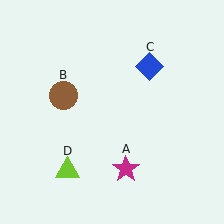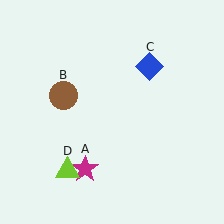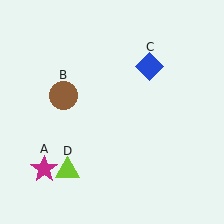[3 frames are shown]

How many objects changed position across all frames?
1 object changed position: magenta star (object A).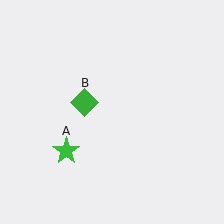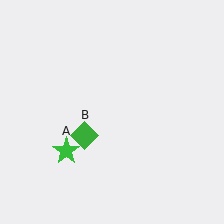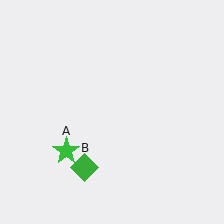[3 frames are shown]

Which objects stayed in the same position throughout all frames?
Green star (object A) remained stationary.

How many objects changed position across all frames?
1 object changed position: green diamond (object B).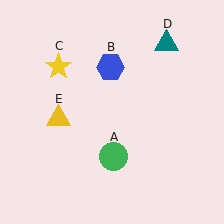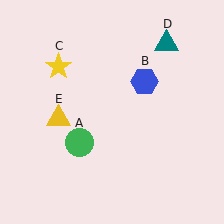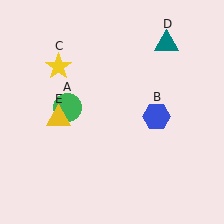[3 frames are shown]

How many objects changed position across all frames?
2 objects changed position: green circle (object A), blue hexagon (object B).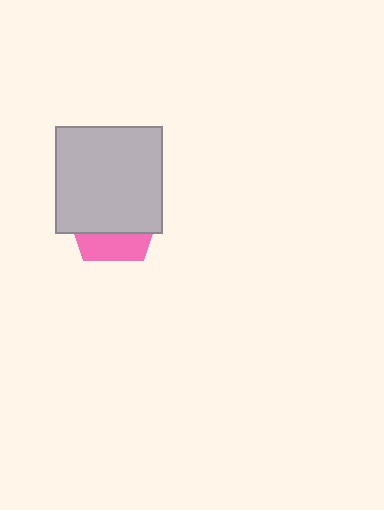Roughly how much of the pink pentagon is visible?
A small part of it is visible (roughly 31%).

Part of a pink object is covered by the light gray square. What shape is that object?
It is a pentagon.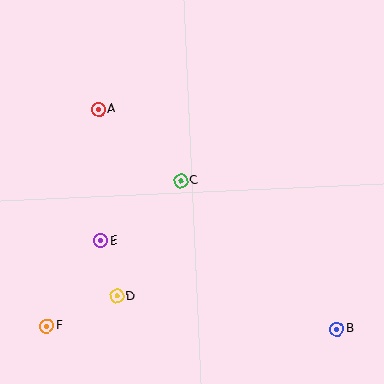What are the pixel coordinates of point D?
Point D is at (117, 296).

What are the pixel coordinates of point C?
Point C is at (181, 181).